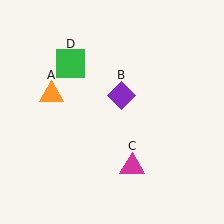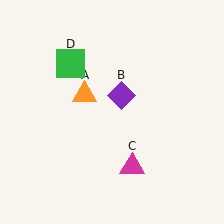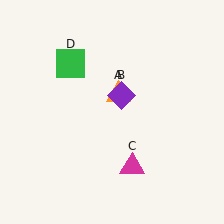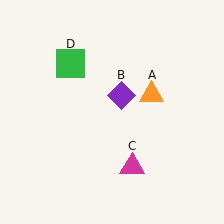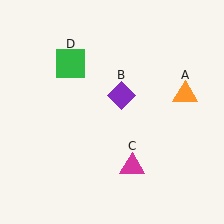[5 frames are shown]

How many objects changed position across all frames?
1 object changed position: orange triangle (object A).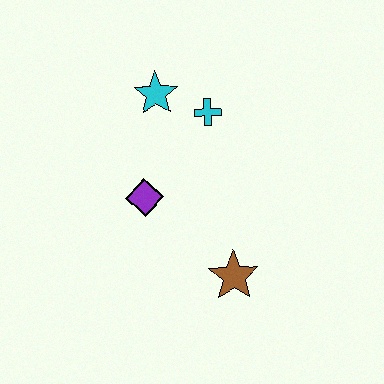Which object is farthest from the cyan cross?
The brown star is farthest from the cyan cross.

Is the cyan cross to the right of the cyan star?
Yes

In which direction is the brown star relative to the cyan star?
The brown star is below the cyan star.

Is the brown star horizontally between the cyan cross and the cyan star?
No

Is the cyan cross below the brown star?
No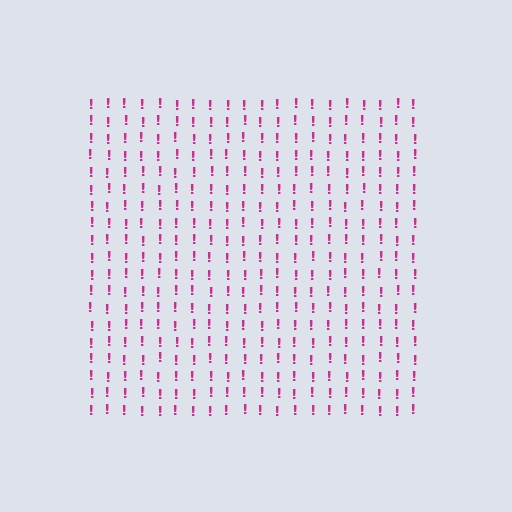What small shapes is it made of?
It is made of small exclamation marks.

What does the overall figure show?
The overall figure shows a square.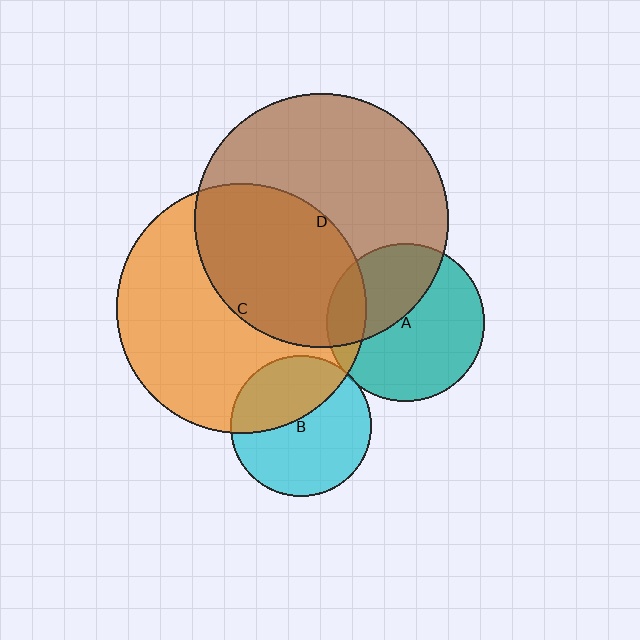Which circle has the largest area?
Circle D (brown).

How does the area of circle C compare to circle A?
Approximately 2.5 times.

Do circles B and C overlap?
Yes.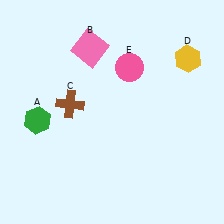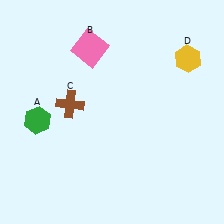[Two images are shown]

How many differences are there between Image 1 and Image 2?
There is 1 difference between the two images.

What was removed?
The pink circle (E) was removed in Image 2.